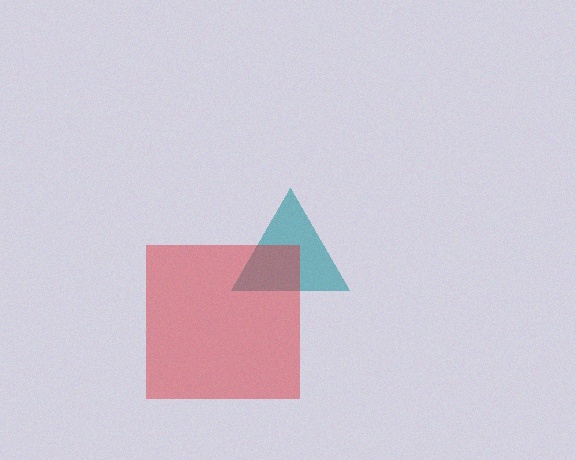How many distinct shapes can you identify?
There are 2 distinct shapes: a teal triangle, a red square.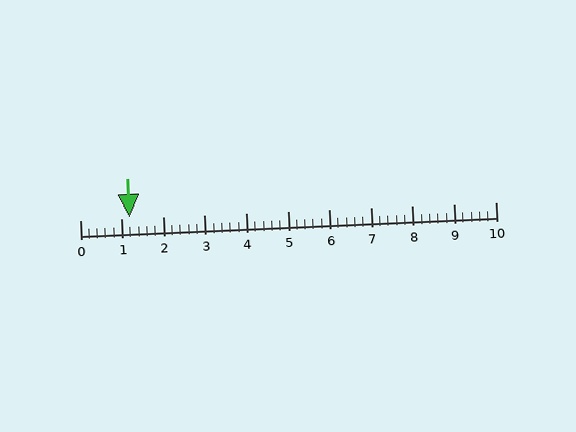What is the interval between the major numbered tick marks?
The major tick marks are spaced 1 units apart.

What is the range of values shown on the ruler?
The ruler shows values from 0 to 10.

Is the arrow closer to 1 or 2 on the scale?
The arrow is closer to 1.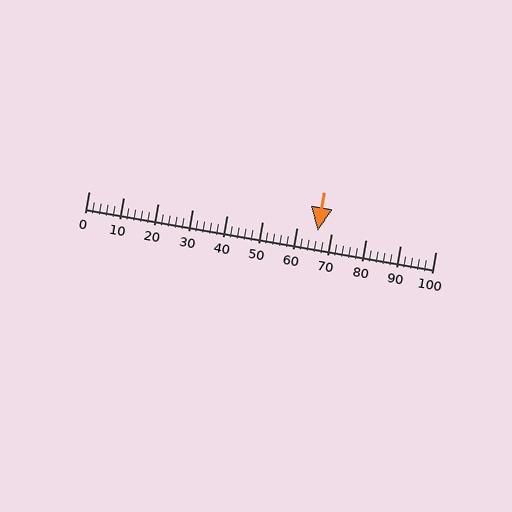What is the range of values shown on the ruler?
The ruler shows values from 0 to 100.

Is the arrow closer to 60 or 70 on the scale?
The arrow is closer to 70.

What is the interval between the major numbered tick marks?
The major tick marks are spaced 10 units apart.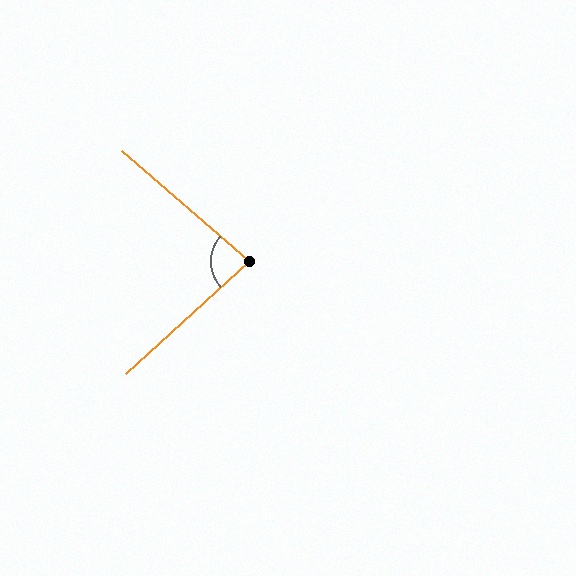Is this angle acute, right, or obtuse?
It is acute.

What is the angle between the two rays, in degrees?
Approximately 83 degrees.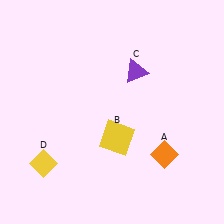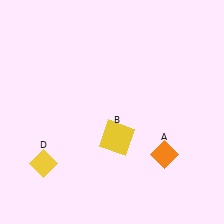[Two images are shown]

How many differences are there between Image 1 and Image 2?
There is 1 difference between the two images.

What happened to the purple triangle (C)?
The purple triangle (C) was removed in Image 2. It was in the top-right area of Image 1.